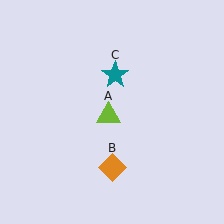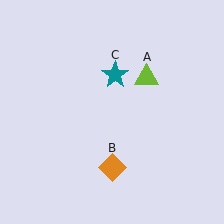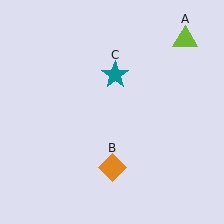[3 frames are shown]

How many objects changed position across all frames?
1 object changed position: lime triangle (object A).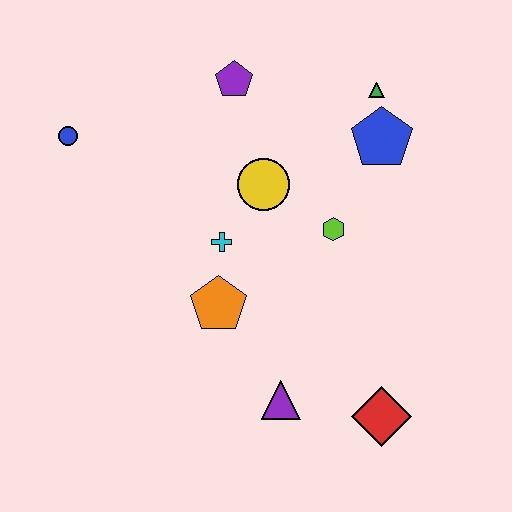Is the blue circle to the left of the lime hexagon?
Yes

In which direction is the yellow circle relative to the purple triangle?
The yellow circle is above the purple triangle.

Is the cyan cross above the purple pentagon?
No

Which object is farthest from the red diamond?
The blue circle is farthest from the red diamond.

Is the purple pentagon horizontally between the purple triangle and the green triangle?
No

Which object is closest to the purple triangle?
The red diamond is closest to the purple triangle.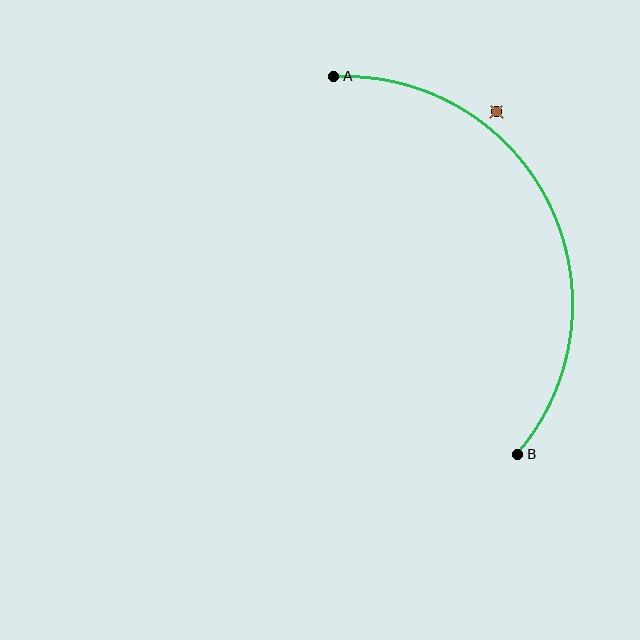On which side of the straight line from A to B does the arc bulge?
The arc bulges to the right of the straight line connecting A and B.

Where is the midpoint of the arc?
The arc midpoint is the point on the curve farthest from the straight line joining A and B. It sits to the right of that line.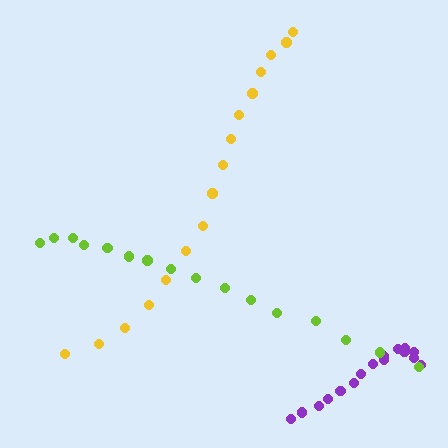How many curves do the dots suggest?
There are 3 distinct paths.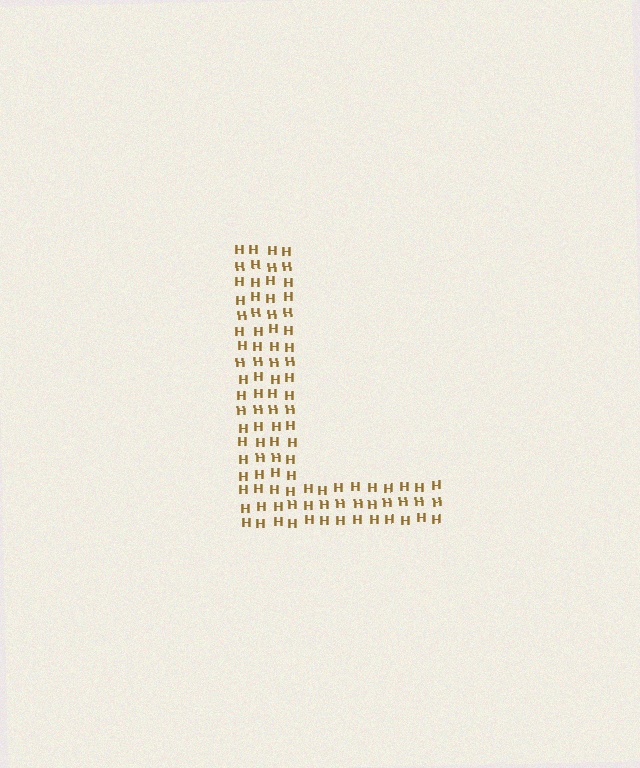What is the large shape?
The large shape is the letter L.